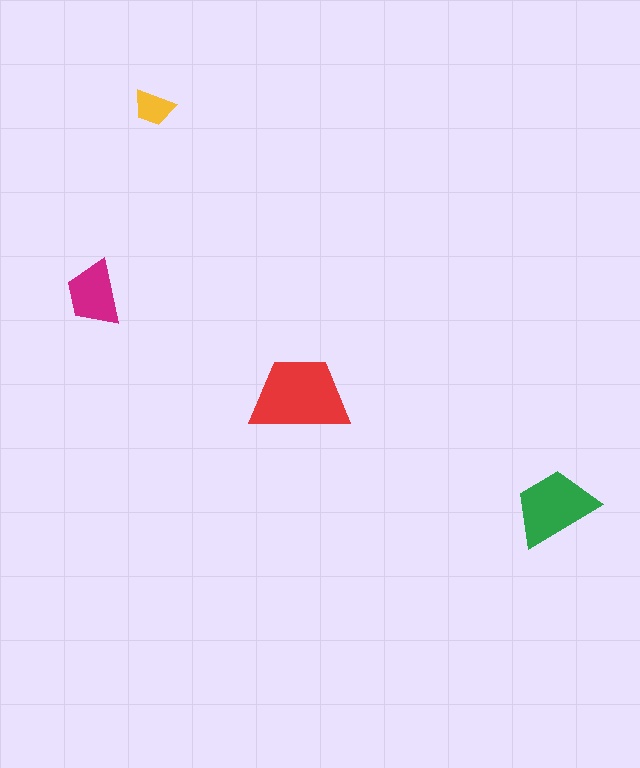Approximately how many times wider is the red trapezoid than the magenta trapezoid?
About 1.5 times wider.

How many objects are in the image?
There are 4 objects in the image.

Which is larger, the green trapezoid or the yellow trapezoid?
The green one.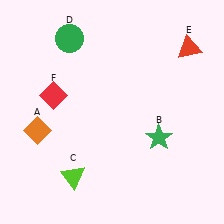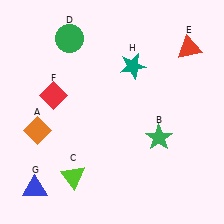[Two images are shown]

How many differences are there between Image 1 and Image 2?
There are 2 differences between the two images.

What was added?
A blue triangle (G), a teal star (H) were added in Image 2.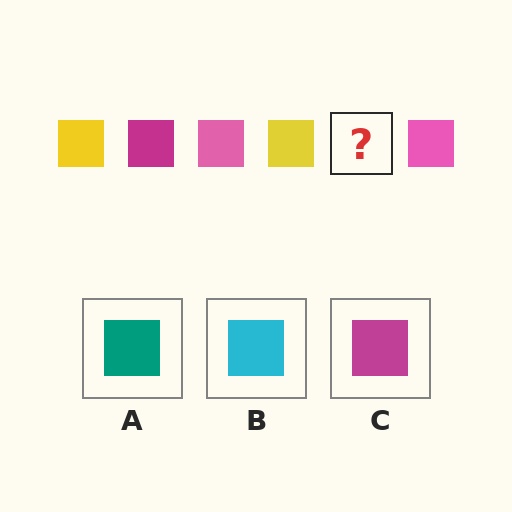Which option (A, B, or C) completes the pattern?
C.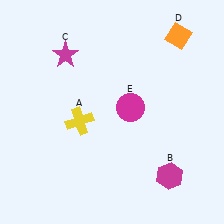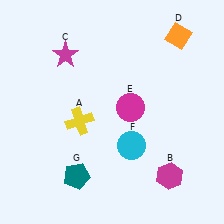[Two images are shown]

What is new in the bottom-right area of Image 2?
A cyan circle (F) was added in the bottom-right area of Image 2.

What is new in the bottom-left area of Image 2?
A teal pentagon (G) was added in the bottom-left area of Image 2.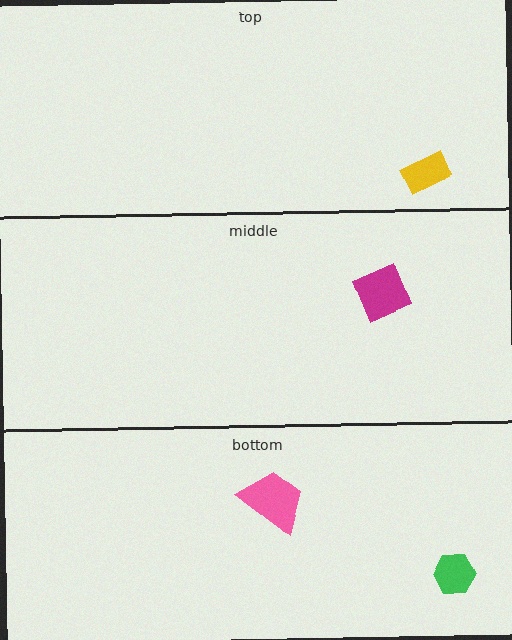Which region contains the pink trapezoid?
The bottom region.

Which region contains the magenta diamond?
The middle region.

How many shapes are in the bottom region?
2.